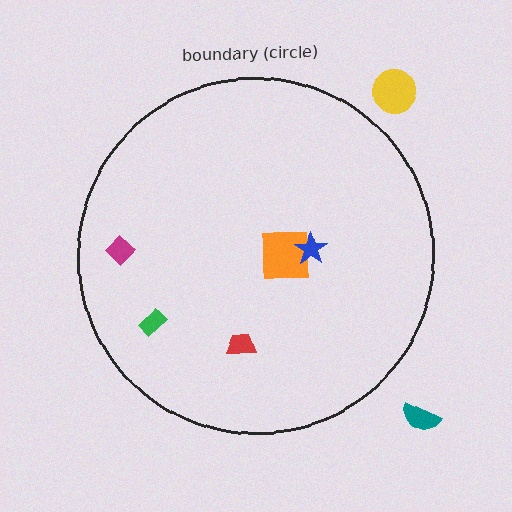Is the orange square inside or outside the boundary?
Inside.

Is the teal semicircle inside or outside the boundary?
Outside.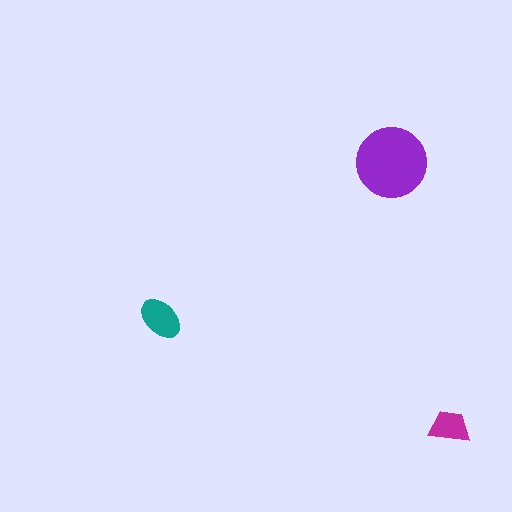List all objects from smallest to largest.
The magenta trapezoid, the teal ellipse, the purple circle.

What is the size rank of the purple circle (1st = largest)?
1st.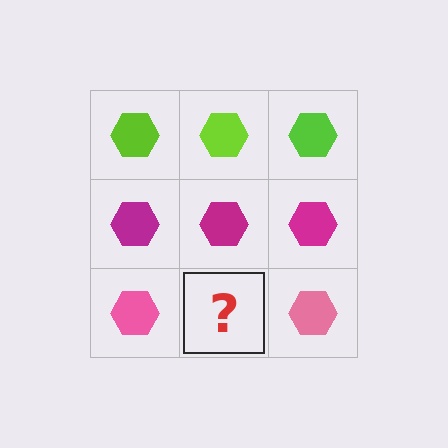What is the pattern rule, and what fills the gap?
The rule is that each row has a consistent color. The gap should be filled with a pink hexagon.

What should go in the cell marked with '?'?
The missing cell should contain a pink hexagon.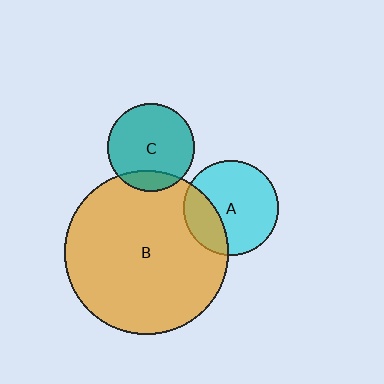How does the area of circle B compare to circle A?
Approximately 2.9 times.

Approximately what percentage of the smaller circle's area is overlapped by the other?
Approximately 25%.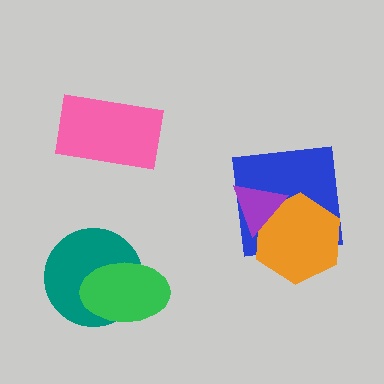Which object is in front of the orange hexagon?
The purple triangle is in front of the orange hexagon.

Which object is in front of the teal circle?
The green ellipse is in front of the teal circle.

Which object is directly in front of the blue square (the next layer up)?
The orange hexagon is directly in front of the blue square.